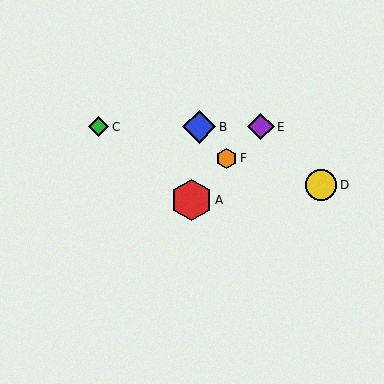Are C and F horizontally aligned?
No, C is at y≈127 and F is at y≈158.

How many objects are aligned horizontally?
3 objects (B, C, E) are aligned horizontally.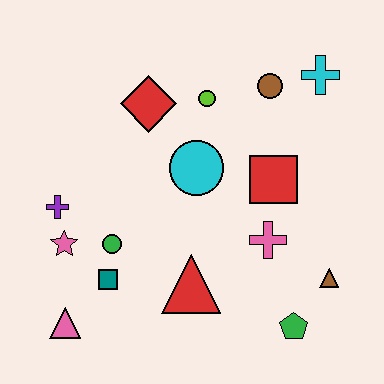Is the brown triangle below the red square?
Yes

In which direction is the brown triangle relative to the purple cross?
The brown triangle is to the right of the purple cross.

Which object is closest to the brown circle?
The cyan cross is closest to the brown circle.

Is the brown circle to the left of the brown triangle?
Yes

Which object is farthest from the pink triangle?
The cyan cross is farthest from the pink triangle.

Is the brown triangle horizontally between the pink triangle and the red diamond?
No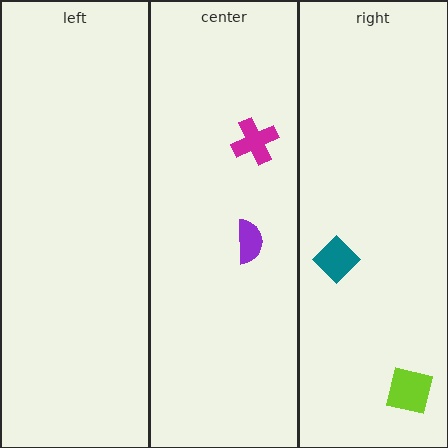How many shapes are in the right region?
2.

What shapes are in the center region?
The magenta cross, the purple semicircle.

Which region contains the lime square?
The right region.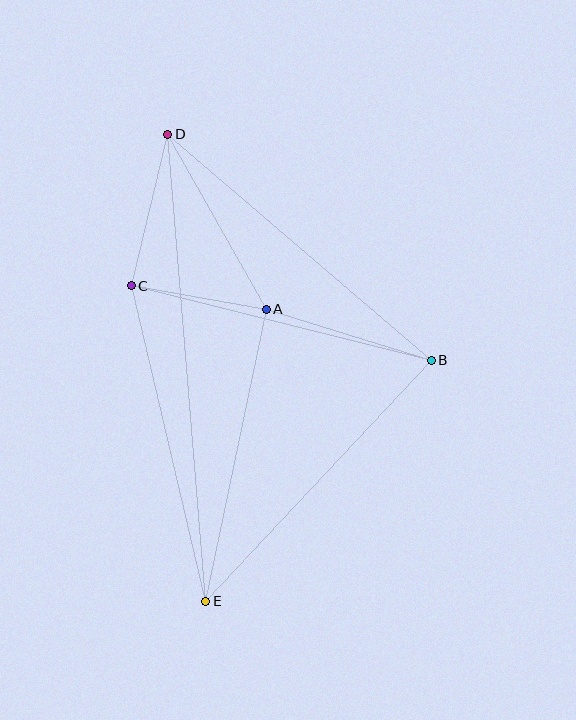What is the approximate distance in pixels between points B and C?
The distance between B and C is approximately 309 pixels.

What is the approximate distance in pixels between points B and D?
The distance between B and D is approximately 347 pixels.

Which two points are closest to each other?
Points A and C are closest to each other.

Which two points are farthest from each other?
Points D and E are farthest from each other.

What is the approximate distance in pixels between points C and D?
The distance between C and D is approximately 156 pixels.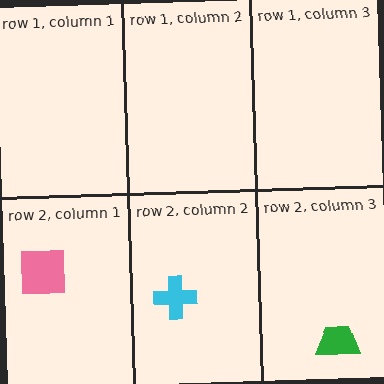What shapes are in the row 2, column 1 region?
The pink square.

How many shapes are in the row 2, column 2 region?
1.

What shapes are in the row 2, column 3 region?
The green trapezoid.